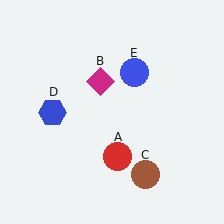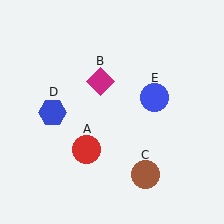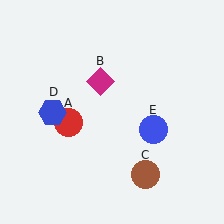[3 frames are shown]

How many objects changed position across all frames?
2 objects changed position: red circle (object A), blue circle (object E).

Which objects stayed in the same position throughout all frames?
Magenta diamond (object B) and brown circle (object C) and blue hexagon (object D) remained stationary.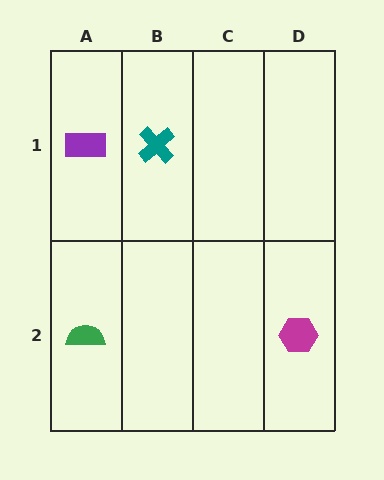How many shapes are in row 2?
2 shapes.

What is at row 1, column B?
A teal cross.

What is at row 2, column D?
A magenta hexagon.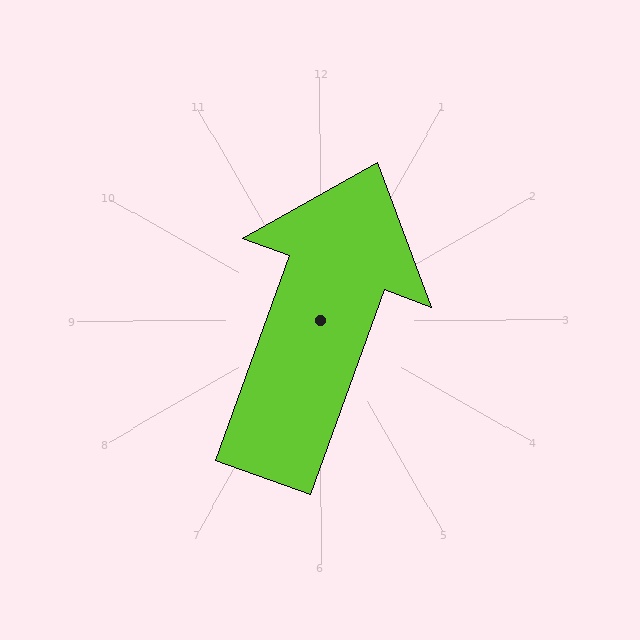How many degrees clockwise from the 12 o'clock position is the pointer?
Approximately 20 degrees.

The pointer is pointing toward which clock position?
Roughly 1 o'clock.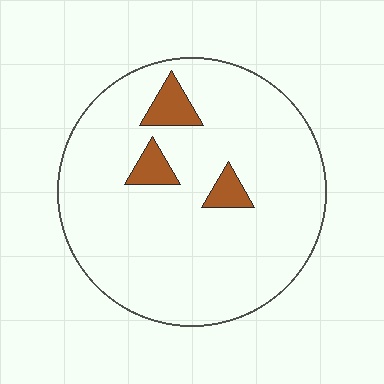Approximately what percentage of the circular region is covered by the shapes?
Approximately 10%.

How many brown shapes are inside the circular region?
3.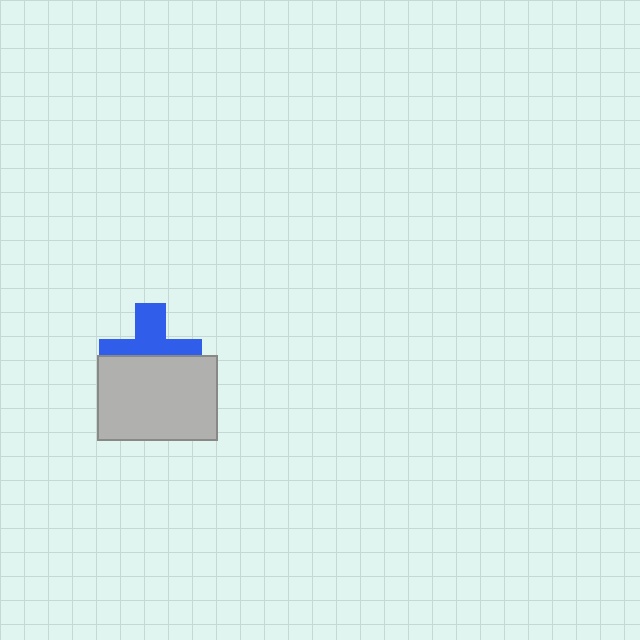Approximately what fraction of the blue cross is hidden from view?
Roughly 48% of the blue cross is hidden behind the light gray rectangle.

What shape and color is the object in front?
The object in front is a light gray rectangle.